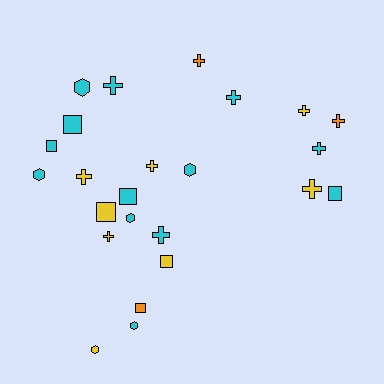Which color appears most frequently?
Cyan, with 13 objects.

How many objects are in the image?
There are 24 objects.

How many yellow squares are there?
There are 2 yellow squares.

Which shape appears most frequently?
Cross, with 11 objects.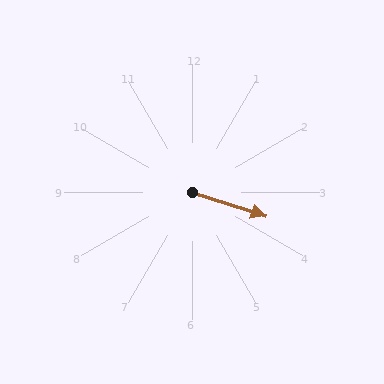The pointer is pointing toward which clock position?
Roughly 4 o'clock.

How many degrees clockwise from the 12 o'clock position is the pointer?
Approximately 108 degrees.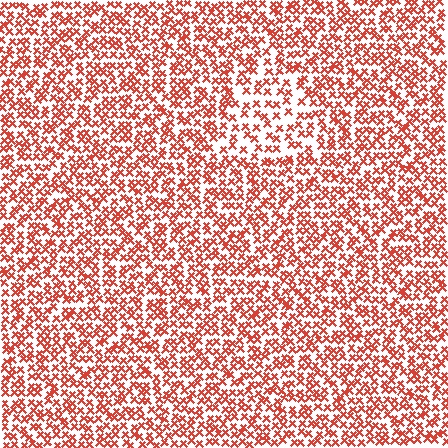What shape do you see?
I see a triangle.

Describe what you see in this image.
The image contains small red elements arranged at two different densities. A triangle-shaped region is visible where the elements are less densely packed than the surrounding area.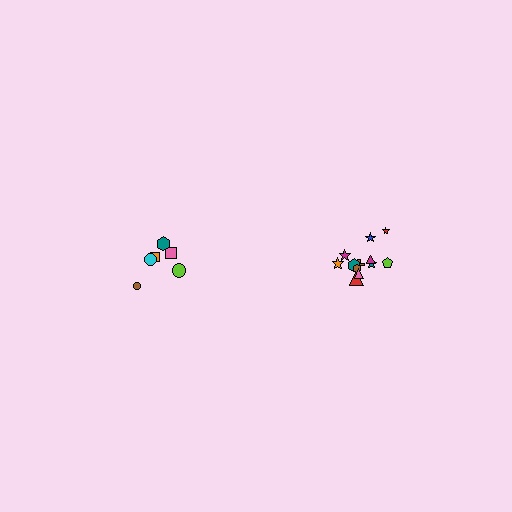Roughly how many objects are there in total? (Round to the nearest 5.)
Roughly 20 objects in total.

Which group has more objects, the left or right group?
The right group.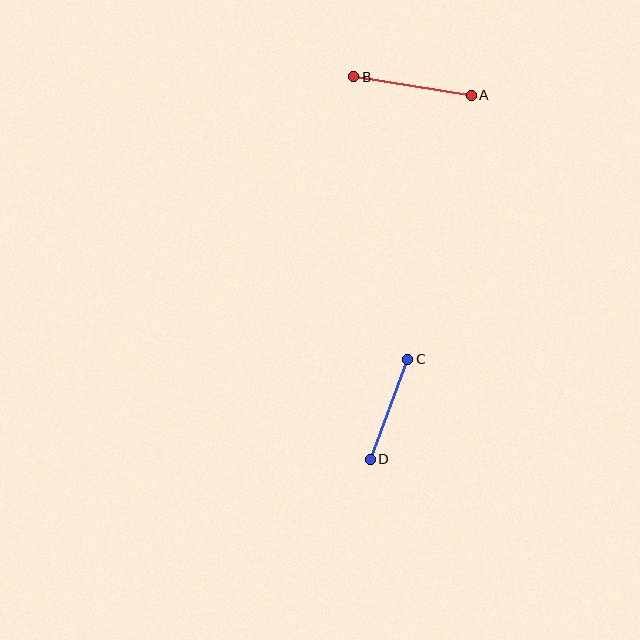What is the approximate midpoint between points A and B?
The midpoint is at approximately (412, 86) pixels.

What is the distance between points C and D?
The distance is approximately 106 pixels.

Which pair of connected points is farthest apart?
Points A and B are farthest apart.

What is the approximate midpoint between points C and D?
The midpoint is at approximately (389, 409) pixels.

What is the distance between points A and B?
The distance is approximately 119 pixels.